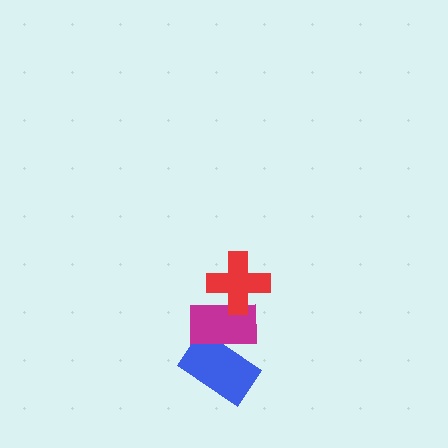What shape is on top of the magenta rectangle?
The red cross is on top of the magenta rectangle.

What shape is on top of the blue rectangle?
The magenta rectangle is on top of the blue rectangle.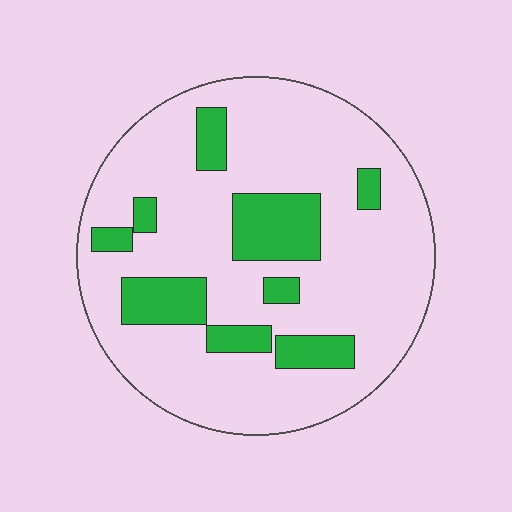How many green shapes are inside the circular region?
9.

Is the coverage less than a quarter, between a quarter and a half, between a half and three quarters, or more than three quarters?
Less than a quarter.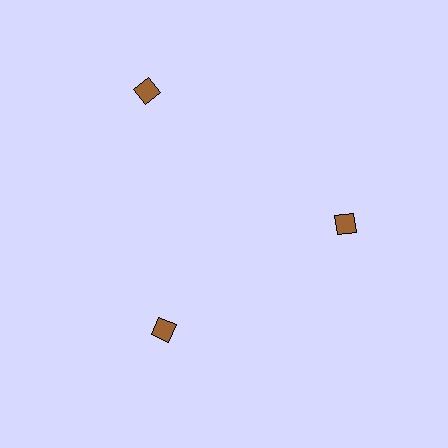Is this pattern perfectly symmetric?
No. The 3 brown diamonds are arranged in a ring, but one element near the 11 o'clock position is pushed outward from the center, breaking the 3-fold rotational symmetry.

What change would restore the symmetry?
The symmetry would be restored by moving it inward, back onto the ring so that all 3 diamonds sit at equal angles and equal distance from the center.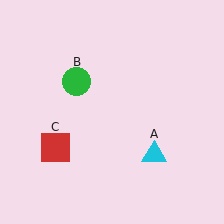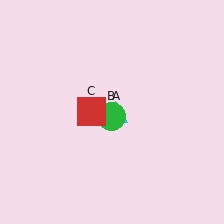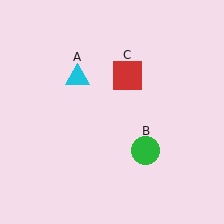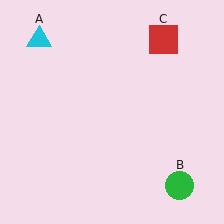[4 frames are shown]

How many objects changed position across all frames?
3 objects changed position: cyan triangle (object A), green circle (object B), red square (object C).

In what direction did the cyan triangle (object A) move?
The cyan triangle (object A) moved up and to the left.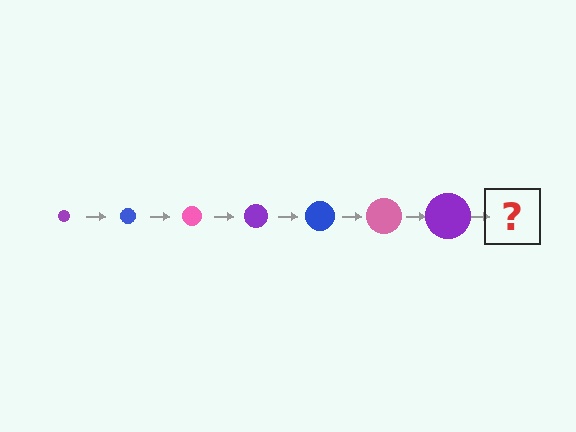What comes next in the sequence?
The next element should be a blue circle, larger than the previous one.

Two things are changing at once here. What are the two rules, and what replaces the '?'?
The two rules are that the circle grows larger each step and the color cycles through purple, blue, and pink. The '?' should be a blue circle, larger than the previous one.